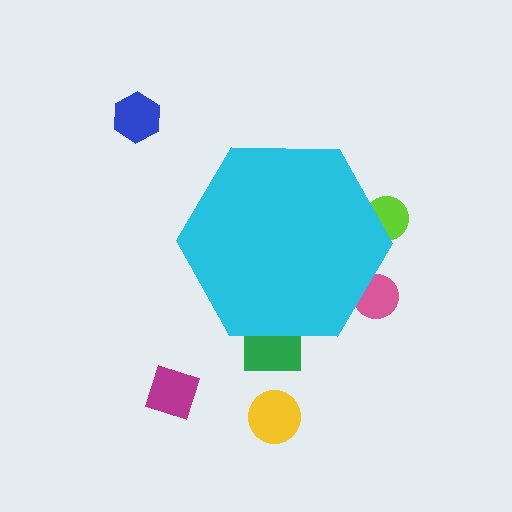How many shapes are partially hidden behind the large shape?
3 shapes are partially hidden.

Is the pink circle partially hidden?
Yes, the pink circle is partially hidden behind the cyan hexagon.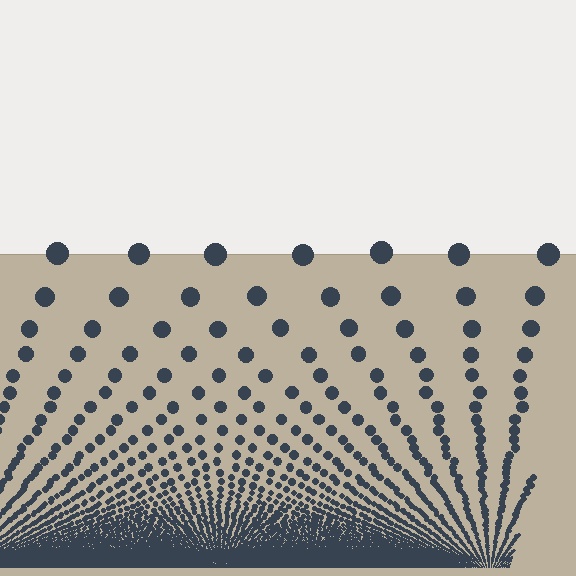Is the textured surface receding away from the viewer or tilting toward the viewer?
The surface appears to tilt toward the viewer. Texture elements get larger and sparser toward the top.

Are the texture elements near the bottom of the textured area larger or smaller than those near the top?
Smaller. The gradient is inverted — elements near the bottom are smaller and denser.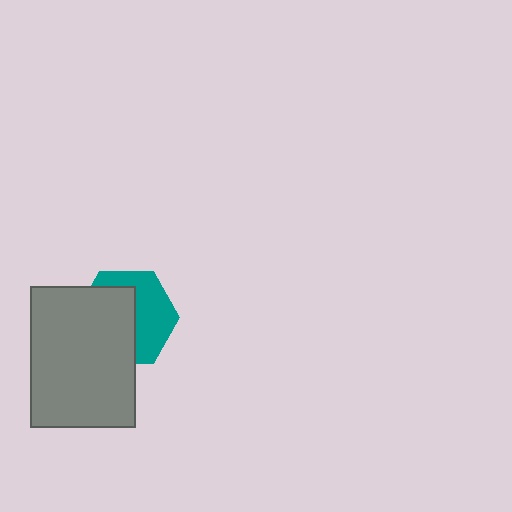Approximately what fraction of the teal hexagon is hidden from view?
Roughly 53% of the teal hexagon is hidden behind the gray rectangle.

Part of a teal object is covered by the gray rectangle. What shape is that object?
It is a hexagon.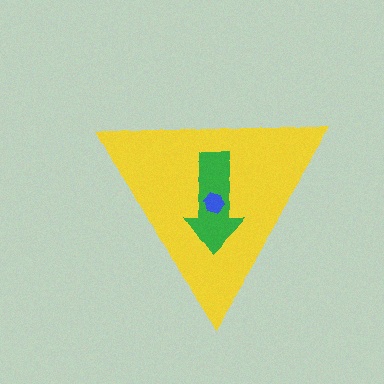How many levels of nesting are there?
3.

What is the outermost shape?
The yellow triangle.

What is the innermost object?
The blue hexagon.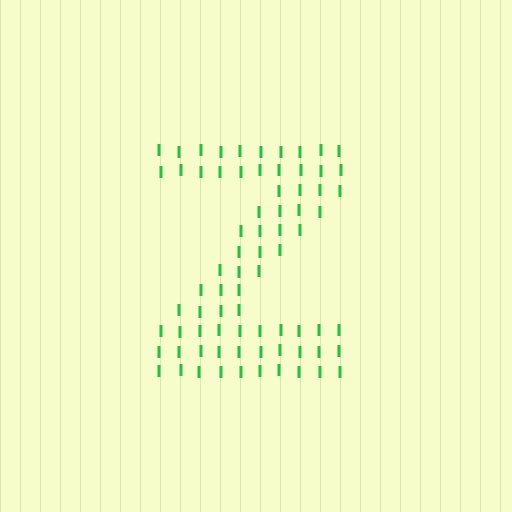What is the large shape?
The large shape is the letter Z.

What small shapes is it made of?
It is made of small letter I's.